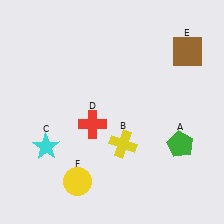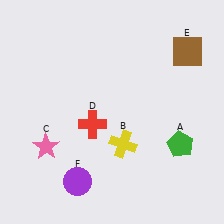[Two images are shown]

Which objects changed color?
C changed from cyan to pink. F changed from yellow to purple.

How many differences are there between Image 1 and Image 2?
There are 2 differences between the two images.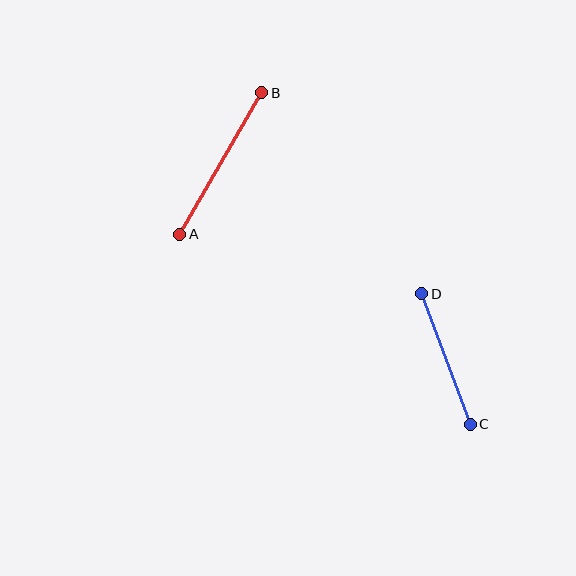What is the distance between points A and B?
The distance is approximately 164 pixels.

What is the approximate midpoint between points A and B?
The midpoint is at approximately (221, 163) pixels.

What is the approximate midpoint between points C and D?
The midpoint is at approximately (446, 359) pixels.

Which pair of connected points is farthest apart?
Points A and B are farthest apart.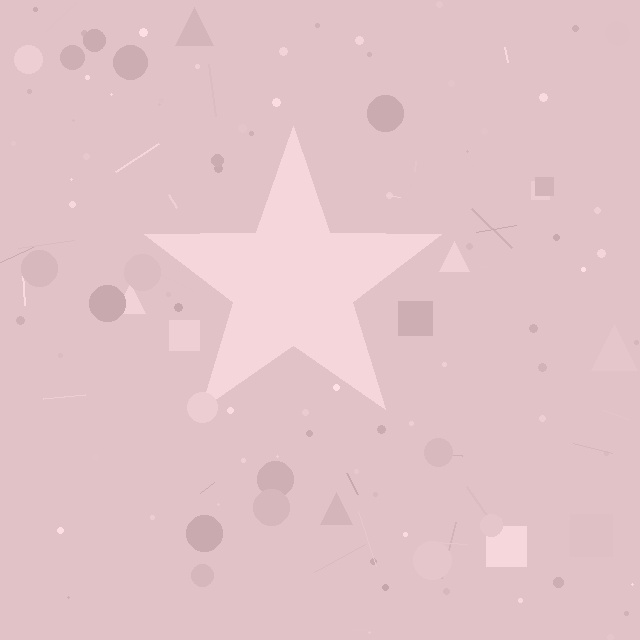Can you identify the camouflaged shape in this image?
The camouflaged shape is a star.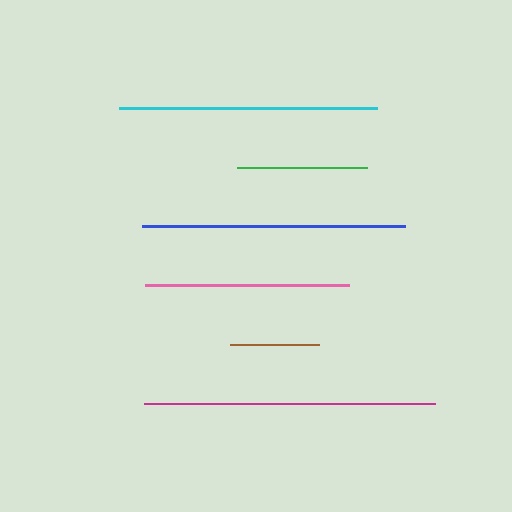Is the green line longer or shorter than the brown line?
The green line is longer than the brown line.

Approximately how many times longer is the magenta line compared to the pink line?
The magenta line is approximately 1.4 times the length of the pink line.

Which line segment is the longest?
The magenta line is the longest at approximately 291 pixels.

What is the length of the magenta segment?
The magenta segment is approximately 291 pixels long.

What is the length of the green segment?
The green segment is approximately 130 pixels long.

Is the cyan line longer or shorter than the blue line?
The blue line is longer than the cyan line.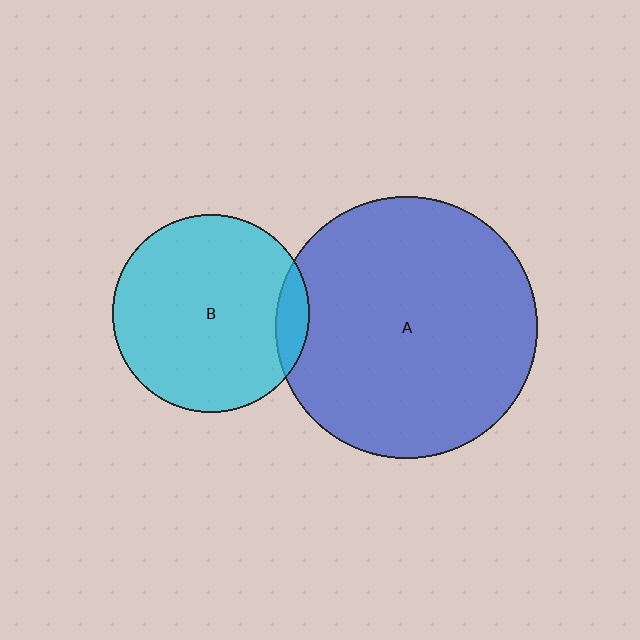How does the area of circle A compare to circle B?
Approximately 1.8 times.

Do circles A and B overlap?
Yes.